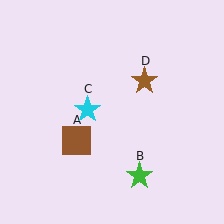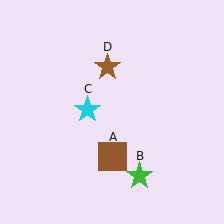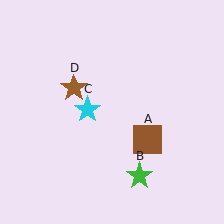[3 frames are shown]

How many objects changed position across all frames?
2 objects changed position: brown square (object A), brown star (object D).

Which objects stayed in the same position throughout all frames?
Green star (object B) and cyan star (object C) remained stationary.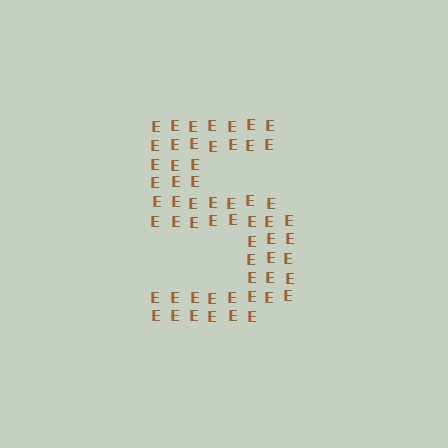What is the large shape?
The large shape is the digit 5.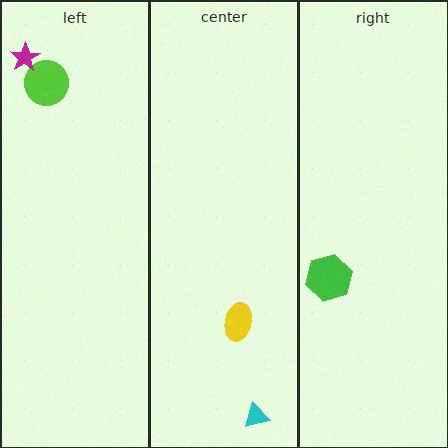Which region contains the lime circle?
The left region.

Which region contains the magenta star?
The left region.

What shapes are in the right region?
The green hexagon.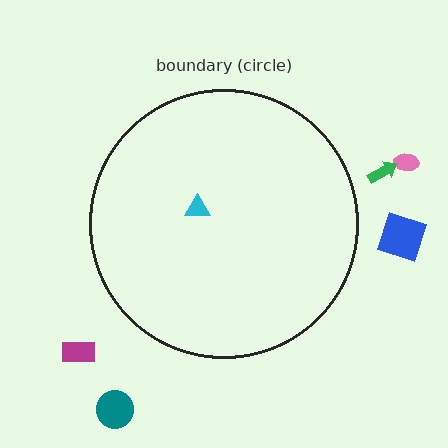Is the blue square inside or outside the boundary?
Outside.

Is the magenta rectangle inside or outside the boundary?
Outside.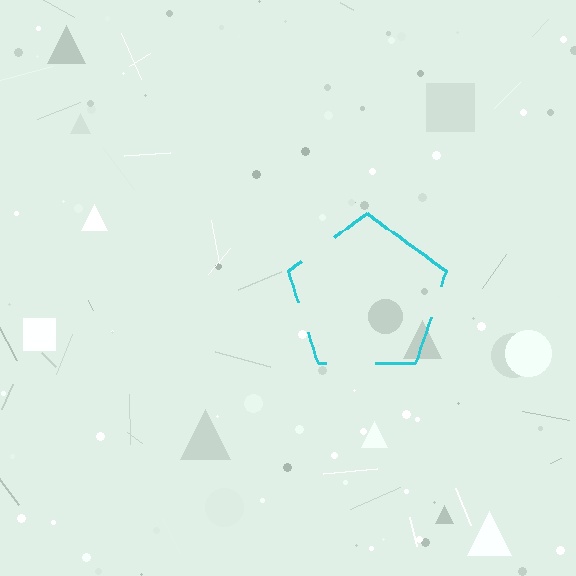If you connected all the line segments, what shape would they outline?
They would outline a pentagon.